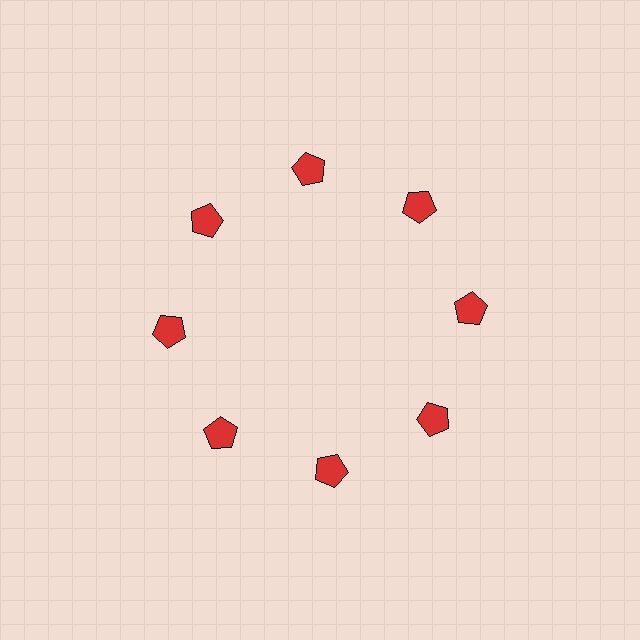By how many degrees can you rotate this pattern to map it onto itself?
The pattern maps onto itself every 45 degrees of rotation.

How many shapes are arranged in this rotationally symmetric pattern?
There are 8 shapes, arranged in 8 groups of 1.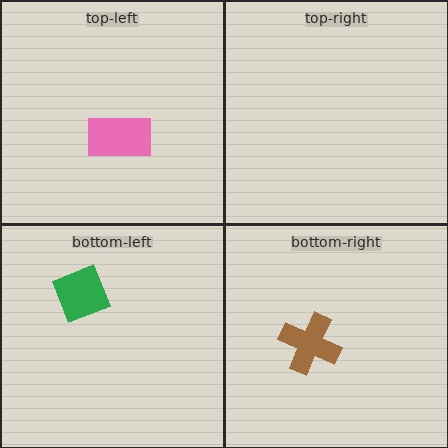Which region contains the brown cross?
The bottom-right region.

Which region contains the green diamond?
The bottom-left region.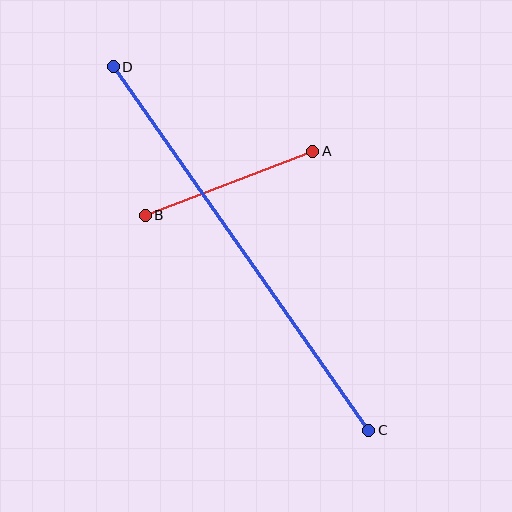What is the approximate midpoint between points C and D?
The midpoint is at approximately (241, 249) pixels.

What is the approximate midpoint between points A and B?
The midpoint is at approximately (229, 183) pixels.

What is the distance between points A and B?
The distance is approximately 179 pixels.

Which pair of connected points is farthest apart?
Points C and D are farthest apart.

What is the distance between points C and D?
The distance is approximately 444 pixels.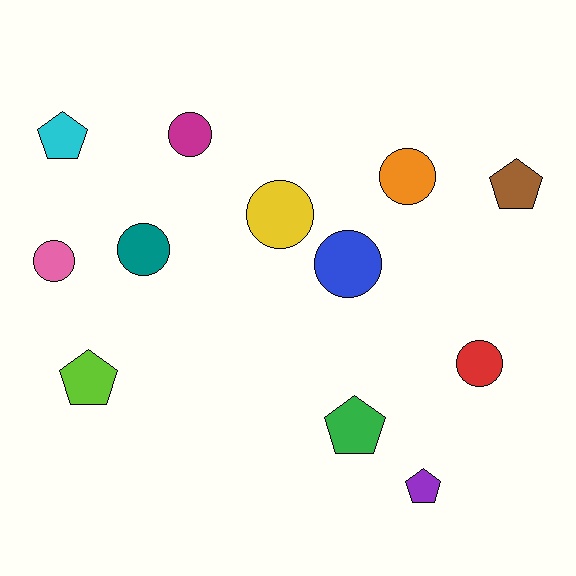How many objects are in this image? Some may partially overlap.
There are 12 objects.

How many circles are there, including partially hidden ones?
There are 7 circles.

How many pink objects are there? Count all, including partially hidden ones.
There is 1 pink object.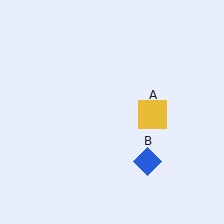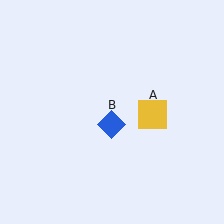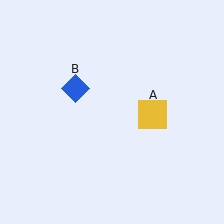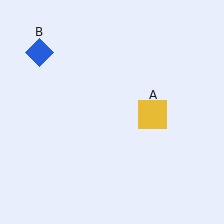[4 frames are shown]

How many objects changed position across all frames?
1 object changed position: blue diamond (object B).